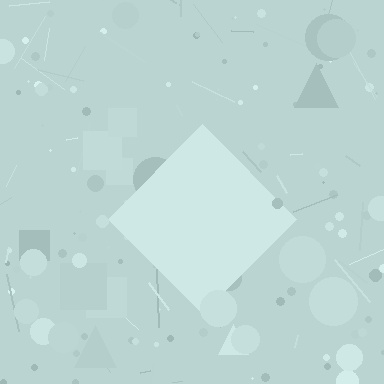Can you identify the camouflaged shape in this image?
The camouflaged shape is a diamond.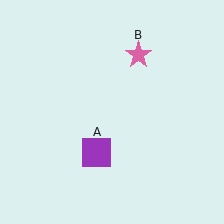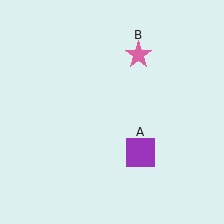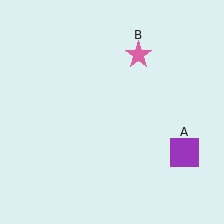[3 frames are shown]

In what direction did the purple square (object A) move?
The purple square (object A) moved right.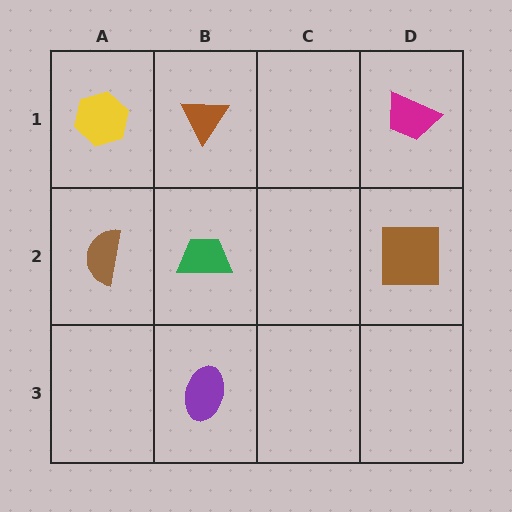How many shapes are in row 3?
1 shape.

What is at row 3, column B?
A purple ellipse.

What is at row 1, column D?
A magenta trapezoid.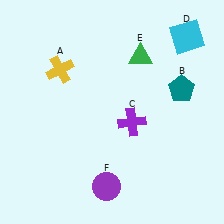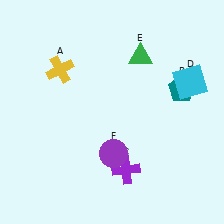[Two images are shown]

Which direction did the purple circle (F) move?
The purple circle (F) moved up.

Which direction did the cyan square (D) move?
The cyan square (D) moved down.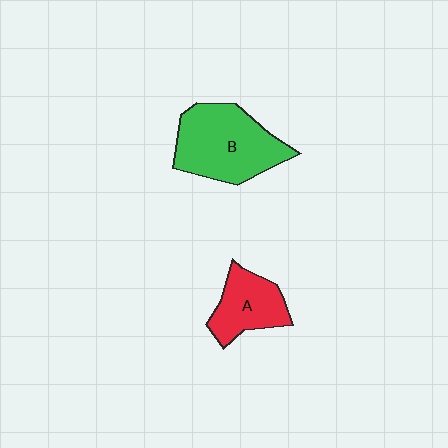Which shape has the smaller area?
Shape A (red).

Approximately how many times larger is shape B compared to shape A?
Approximately 1.7 times.